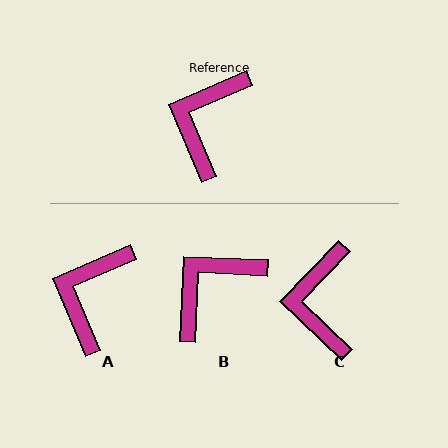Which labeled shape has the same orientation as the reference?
A.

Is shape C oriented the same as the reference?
No, it is off by about 23 degrees.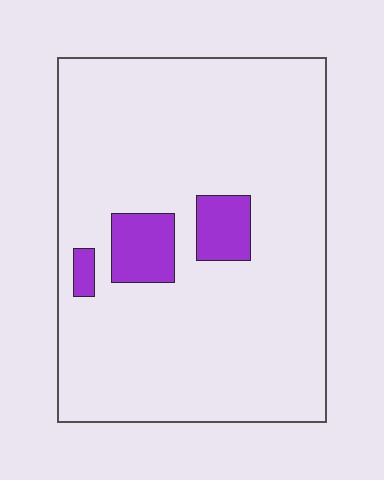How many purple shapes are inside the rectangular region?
3.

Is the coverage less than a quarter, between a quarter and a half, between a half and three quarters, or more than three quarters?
Less than a quarter.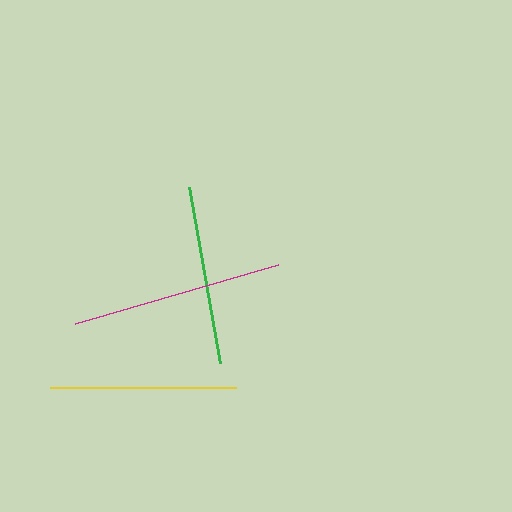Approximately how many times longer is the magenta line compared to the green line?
The magenta line is approximately 1.2 times the length of the green line.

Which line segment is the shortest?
The green line is the shortest at approximately 178 pixels.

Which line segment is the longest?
The magenta line is the longest at approximately 211 pixels.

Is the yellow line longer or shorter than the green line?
The yellow line is longer than the green line.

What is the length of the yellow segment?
The yellow segment is approximately 187 pixels long.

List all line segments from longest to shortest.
From longest to shortest: magenta, yellow, green.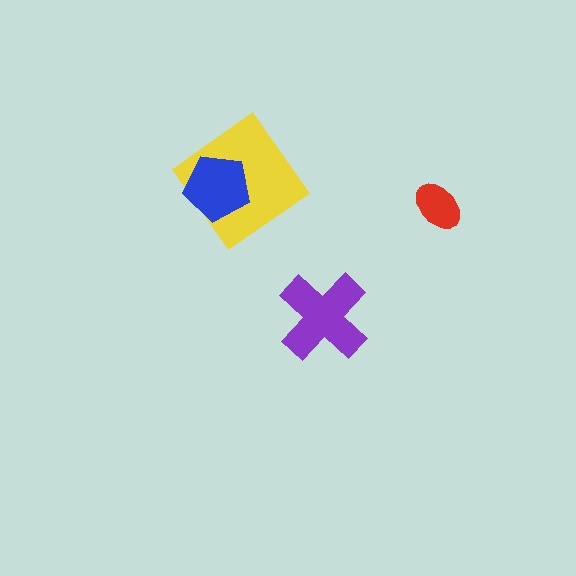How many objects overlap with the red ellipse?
0 objects overlap with the red ellipse.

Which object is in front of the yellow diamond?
The blue pentagon is in front of the yellow diamond.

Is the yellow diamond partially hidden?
Yes, it is partially covered by another shape.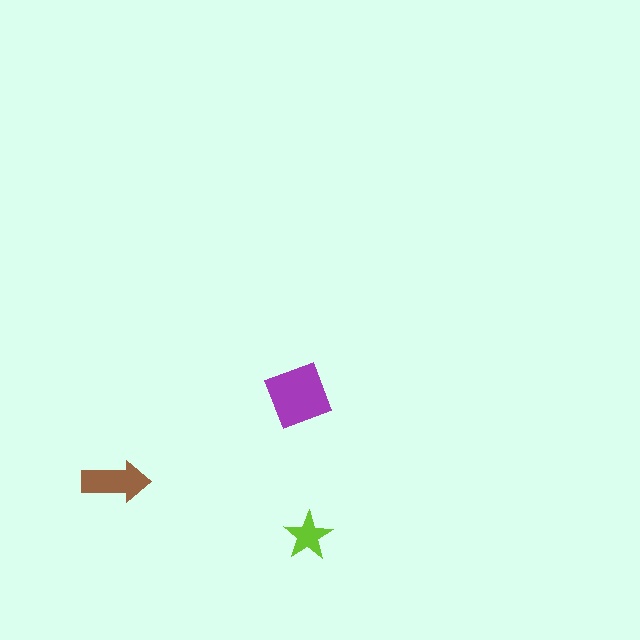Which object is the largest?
The purple diamond.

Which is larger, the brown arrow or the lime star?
The brown arrow.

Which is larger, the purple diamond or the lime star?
The purple diamond.